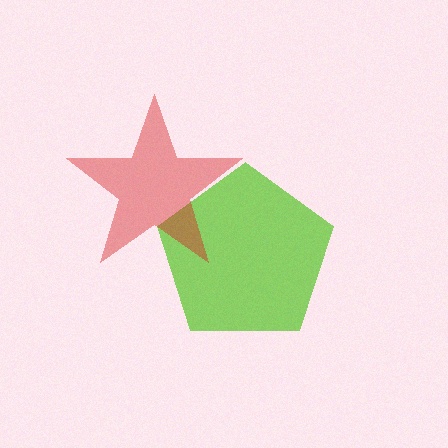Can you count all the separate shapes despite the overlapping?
Yes, there are 2 separate shapes.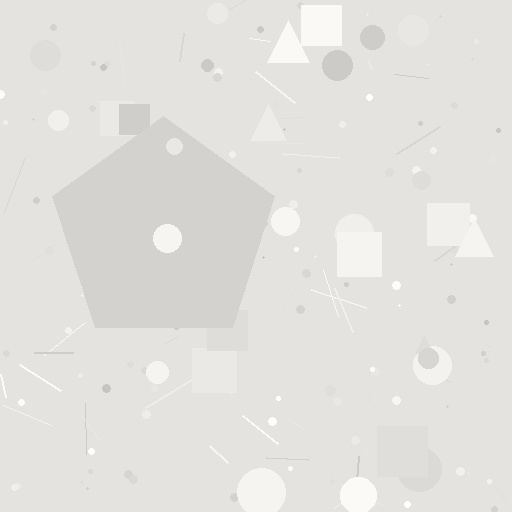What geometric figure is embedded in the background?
A pentagon is embedded in the background.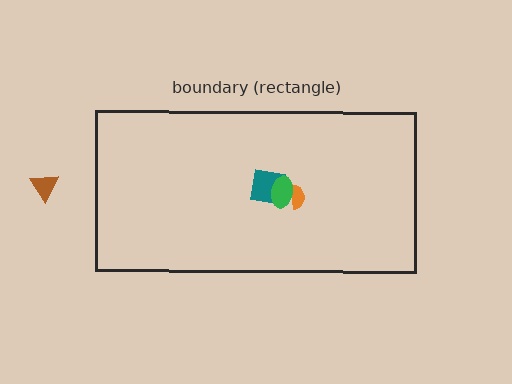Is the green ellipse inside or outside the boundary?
Inside.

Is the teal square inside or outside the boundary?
Inside.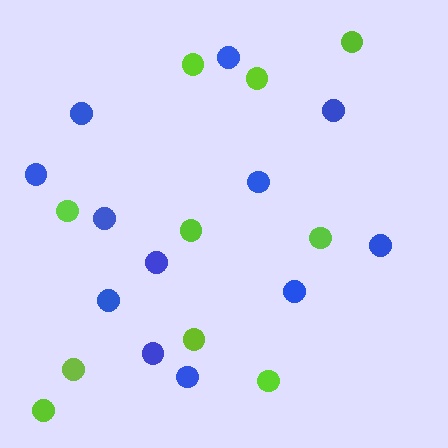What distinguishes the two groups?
There are 2 groups: one group of blue circles (12) and one group of lime circles (10).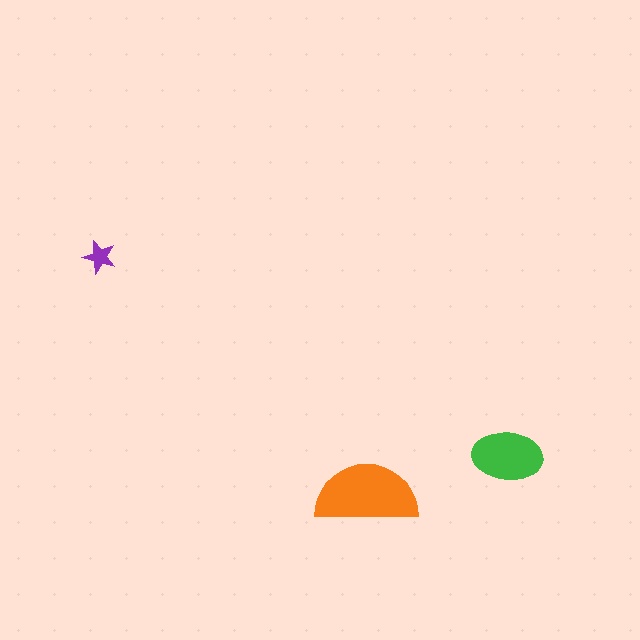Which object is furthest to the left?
The purple star is leftmost.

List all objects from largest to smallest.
The orange semicircle, the green ellipse, the purple star.